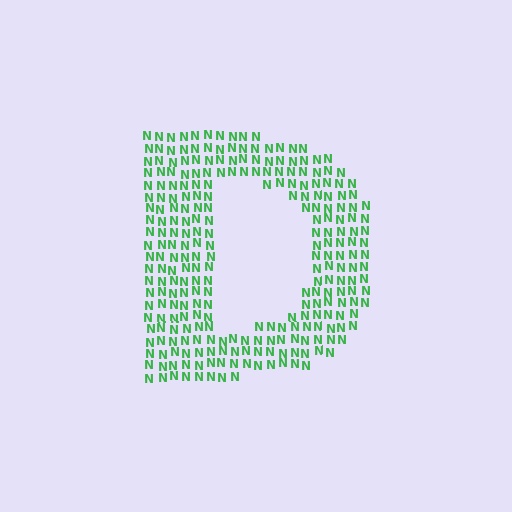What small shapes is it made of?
It is made of small letter N's.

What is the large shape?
The large shape is the letter D.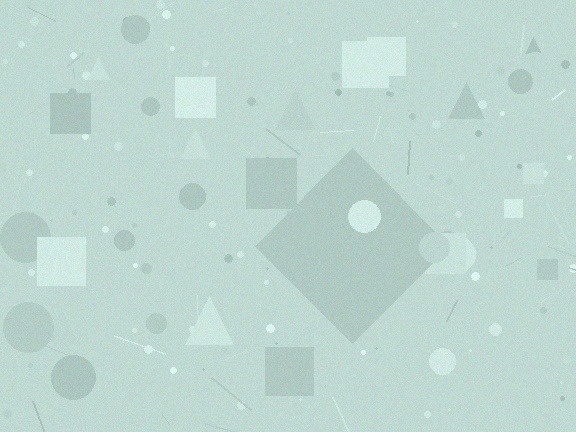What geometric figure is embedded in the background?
A diamond is embedded in the background.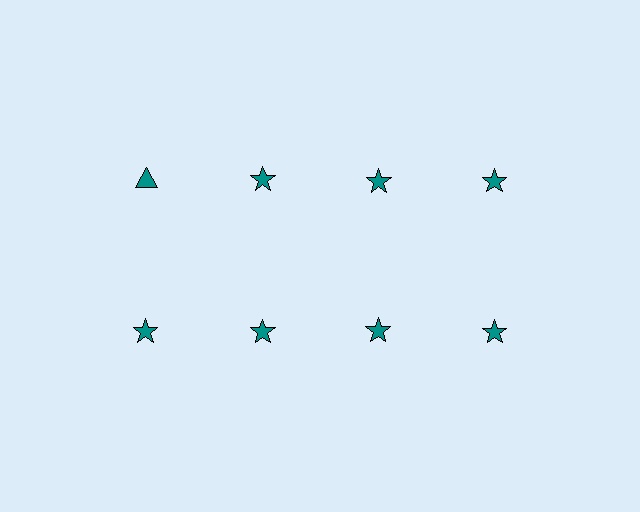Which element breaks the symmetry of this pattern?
The teal triangle in the top row, leftmost column breaks the symmetry. All other shapes are teal stars.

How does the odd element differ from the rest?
It has a different shape: triangle instead of star.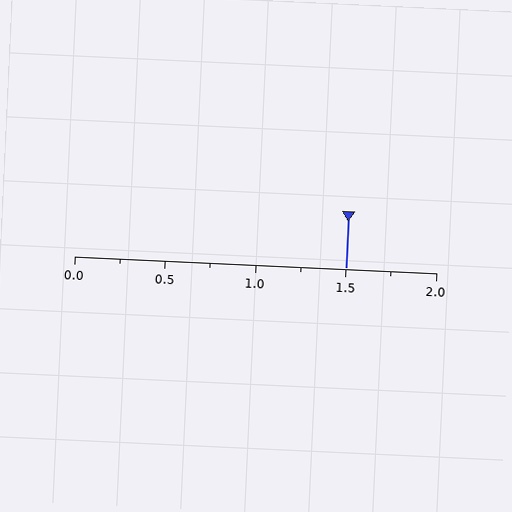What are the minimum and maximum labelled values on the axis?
The axis runs from 0.0 to 2.0.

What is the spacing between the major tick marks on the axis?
The major ticks are spaced 0.5 apart.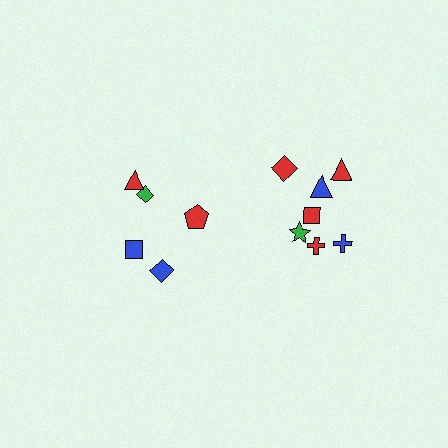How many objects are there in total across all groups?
There are 12 objects.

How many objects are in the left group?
There are 5 objects.